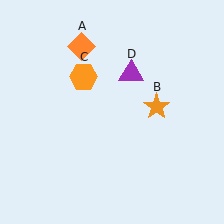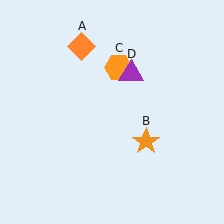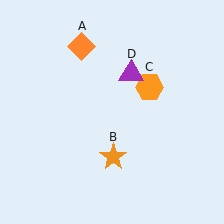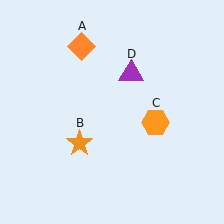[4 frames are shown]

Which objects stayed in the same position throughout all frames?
Orange diamond (object A) and purple triangle (object D) remained stationary.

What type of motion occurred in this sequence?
The orange star (object B), orange hexagon (object C) rotated clockwise around the center of the scene.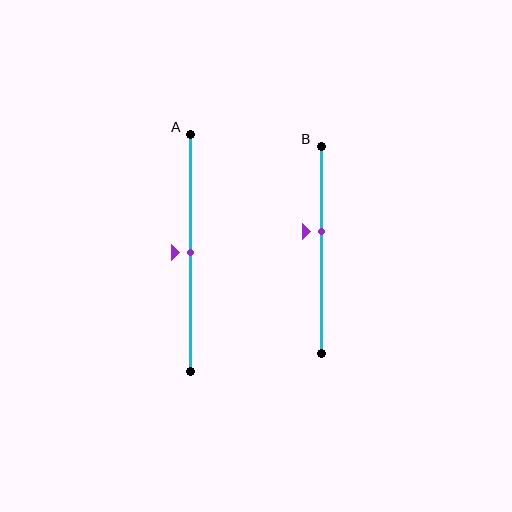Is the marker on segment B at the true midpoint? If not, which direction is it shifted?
No, the marker on segment B is shifted upward by about 9% of the segment length.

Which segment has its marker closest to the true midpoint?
Segment A has its marker closest to the true midpoint.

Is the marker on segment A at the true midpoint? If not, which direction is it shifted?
Yes, the marker on segment A is at the true midpoint.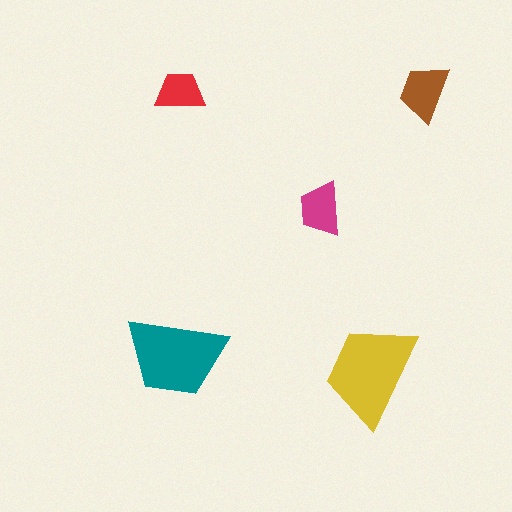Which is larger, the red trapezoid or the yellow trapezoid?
The yellow one.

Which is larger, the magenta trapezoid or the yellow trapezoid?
The yellow one.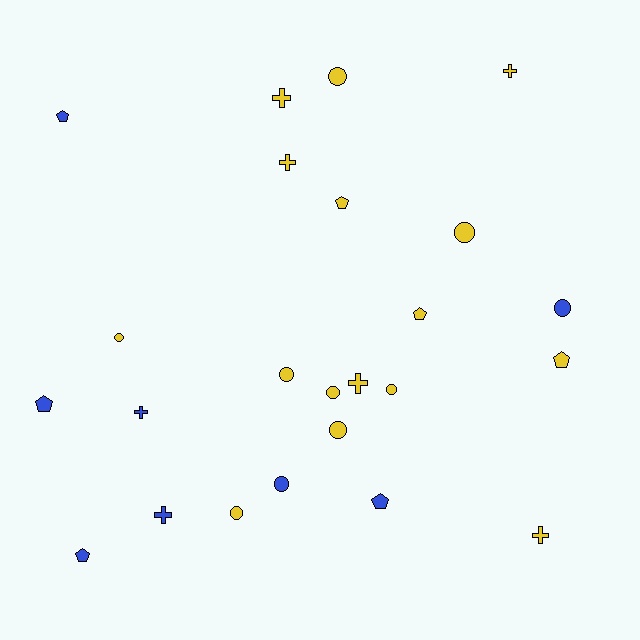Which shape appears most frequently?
Circle, with 10 objects.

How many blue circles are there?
There are 2 blue circles.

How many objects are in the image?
There are 24 objects.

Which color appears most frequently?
Yellow, with 16 objects.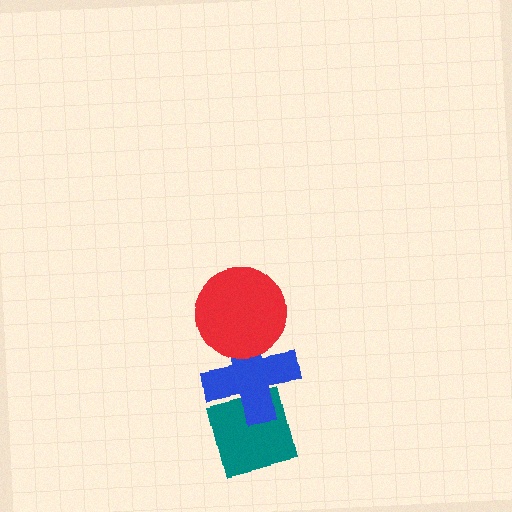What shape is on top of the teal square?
The blue cross is on top of the teal square.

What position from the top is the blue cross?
The blue cross is 2nd from the top.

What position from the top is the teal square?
The teal square is 3rd from the top.